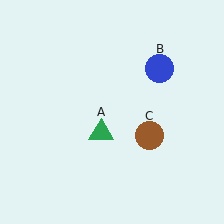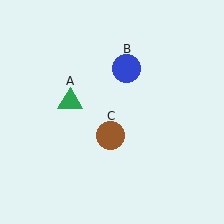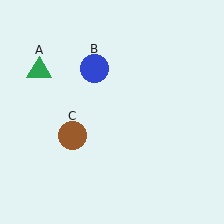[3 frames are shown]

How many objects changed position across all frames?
3 objects changed position: green triangle (object A), blue circle (object B), brown circle (object C).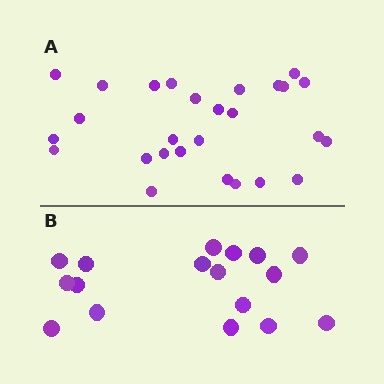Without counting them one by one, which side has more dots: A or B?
Region A (the top region) has more dots.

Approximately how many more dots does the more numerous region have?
Region A has roughly 10 or so more dots than region B.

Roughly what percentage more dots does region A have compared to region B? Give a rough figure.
About 60% more.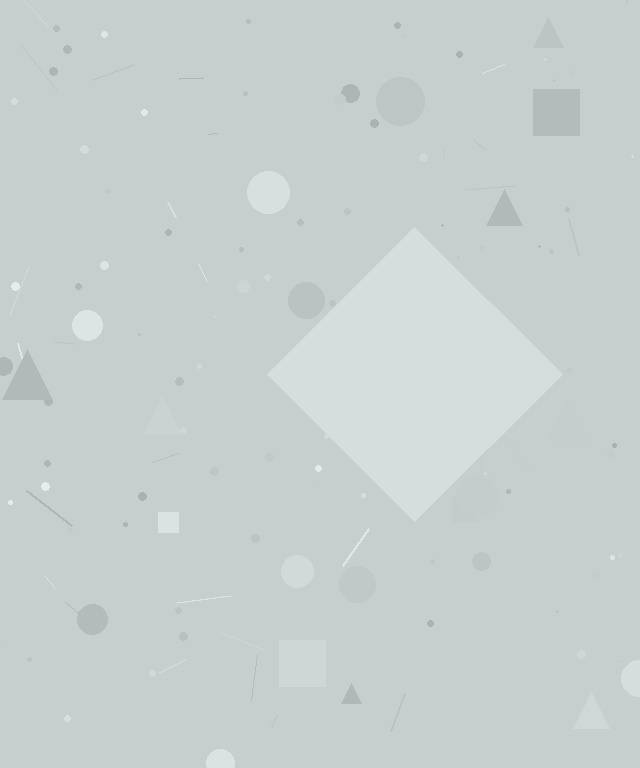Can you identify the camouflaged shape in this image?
The camouflaged shape is a diamond.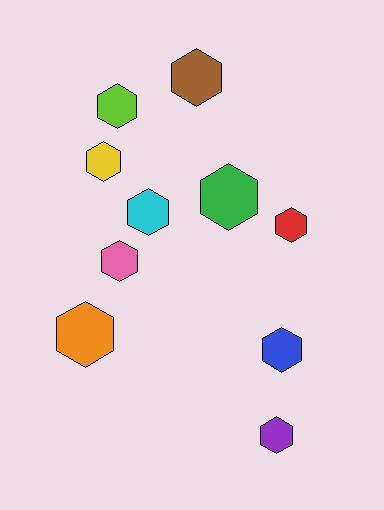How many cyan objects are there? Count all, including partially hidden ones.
There is 1 cyan object.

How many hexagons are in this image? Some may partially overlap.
There are 10 hexagons.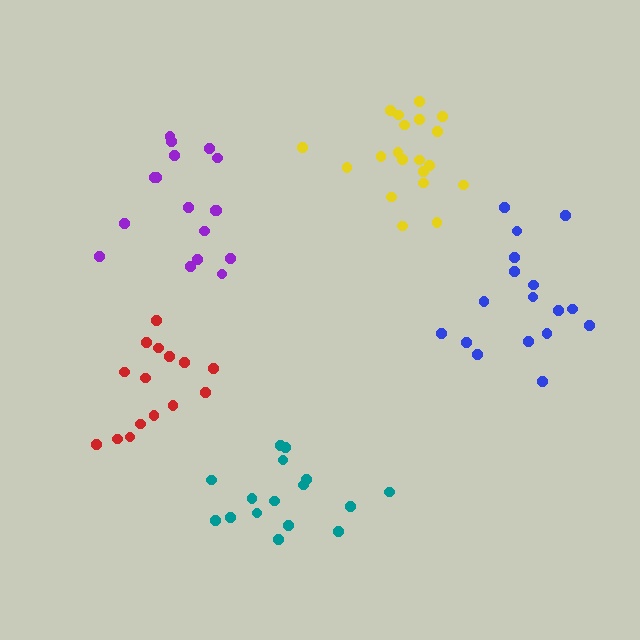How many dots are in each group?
Group 1: 17 dots, Group 2: 16 dots, Group 3: 20 dots, Group 4: 15 dots, Group 5: 17 dots (85 total).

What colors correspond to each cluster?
The clusters are colored: purple, teal, yellow, red, blue.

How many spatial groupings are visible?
There are 5 spatial groupings.